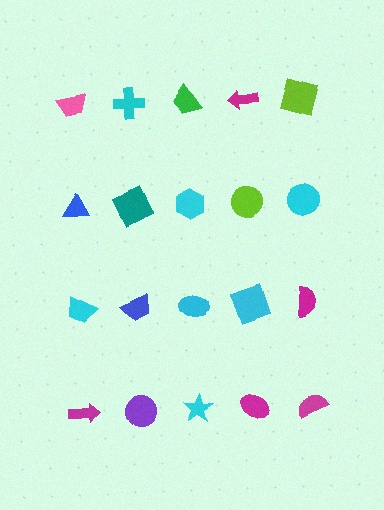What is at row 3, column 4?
A cyan square.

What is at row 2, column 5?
A cyan circle.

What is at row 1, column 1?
A pink trapezoid.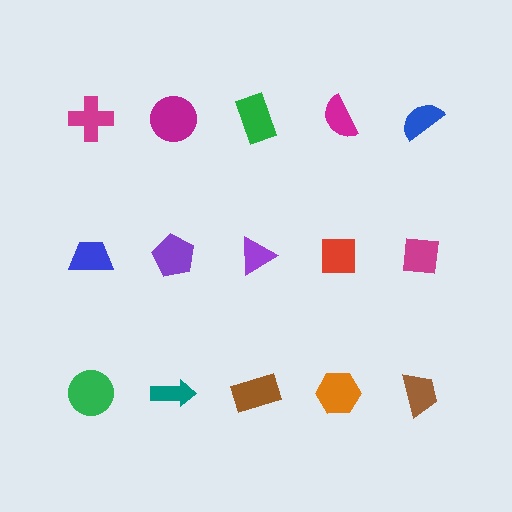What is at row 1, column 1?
A magenta cross.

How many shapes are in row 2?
5 shapes.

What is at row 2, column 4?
A red square.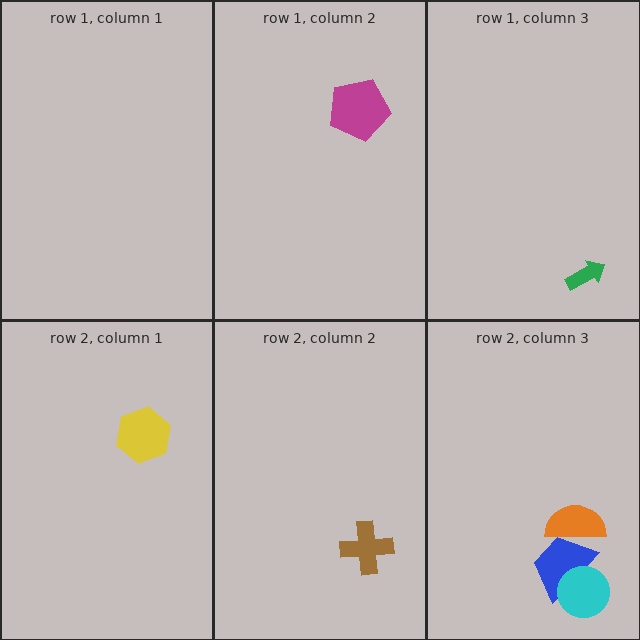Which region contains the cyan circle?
The row 2, column 3 region.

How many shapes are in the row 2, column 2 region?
1.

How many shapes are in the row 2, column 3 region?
3.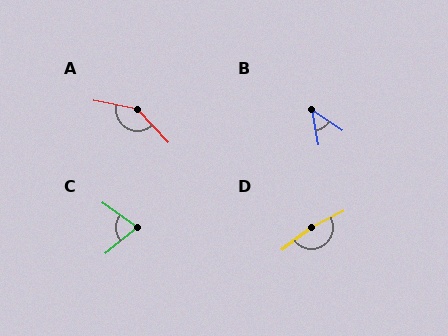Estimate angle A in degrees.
Approximately 145 degrees.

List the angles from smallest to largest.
B (45°), C (74°), A (145°), D (170°).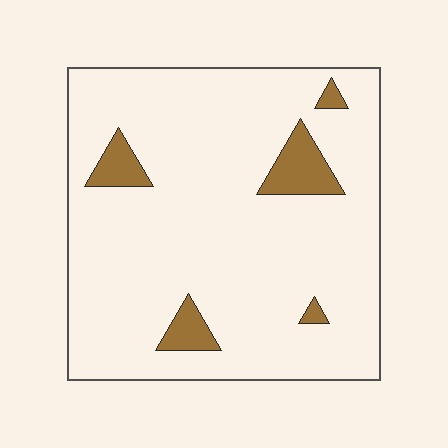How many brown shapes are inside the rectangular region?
5.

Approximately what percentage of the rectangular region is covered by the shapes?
Approximately 10%.